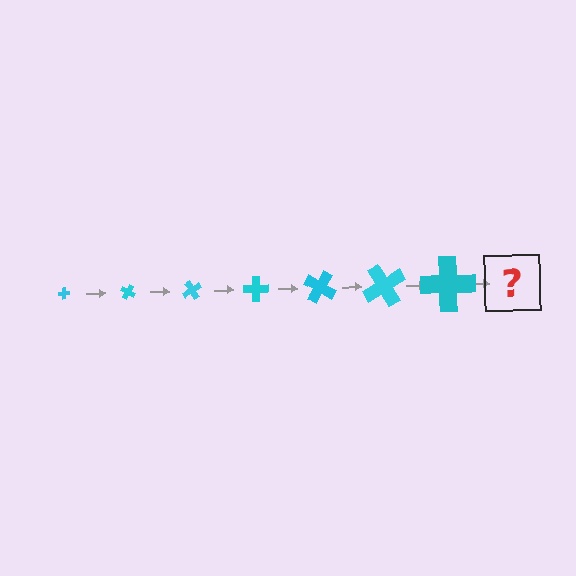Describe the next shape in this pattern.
It should be a cross, larger than the previous one and rotated 210 degrees from the start.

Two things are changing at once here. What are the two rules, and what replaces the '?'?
The two rules are that the cross grows larger each step and it rotates 30 degrees each step. The '?' should be a cross, larger than the previous one and rotated 210 degrees from the start.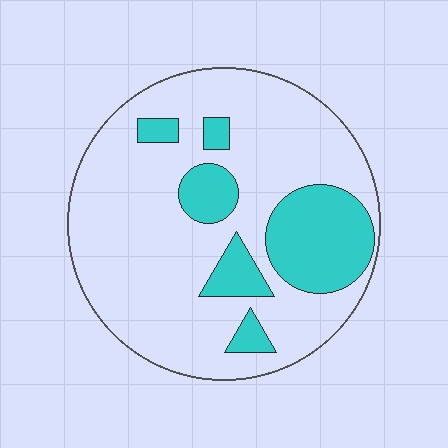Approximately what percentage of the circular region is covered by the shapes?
Approximately 25%.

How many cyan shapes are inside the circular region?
6.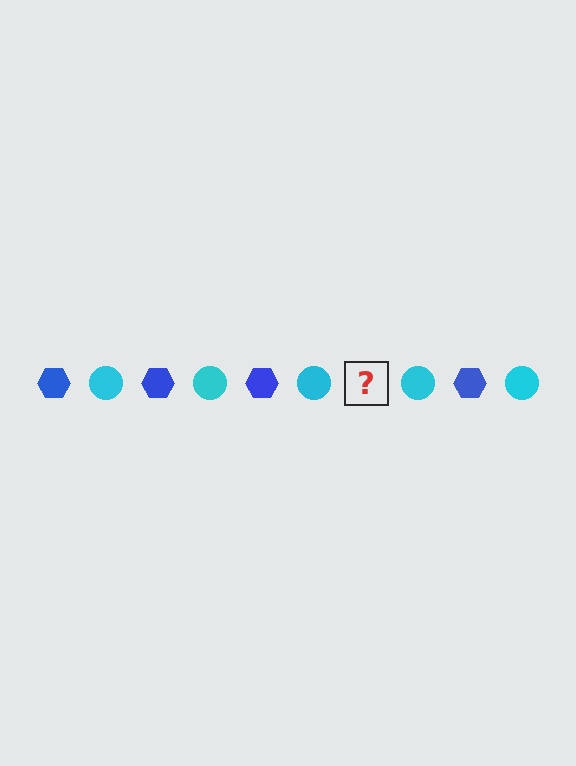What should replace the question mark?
The question mark should be replaced with a blue hexagon.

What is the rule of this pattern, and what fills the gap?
The rule is that the pattern alternates between blue hexagon and cyan circle. The gap should be filled with a blue hexagon.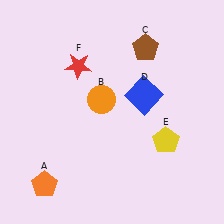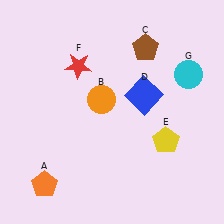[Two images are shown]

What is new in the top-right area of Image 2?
A cyan circle (G) was added in the top-right area of Image 2.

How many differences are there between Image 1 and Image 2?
There is 1 difference between the two images.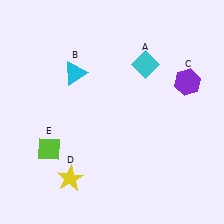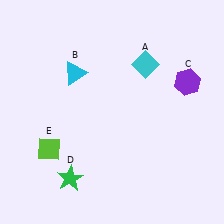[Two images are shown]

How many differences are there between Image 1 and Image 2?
There is 1 difference between the two images.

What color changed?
The star (D) changed from yellow in Image 1 to green in Image 2.